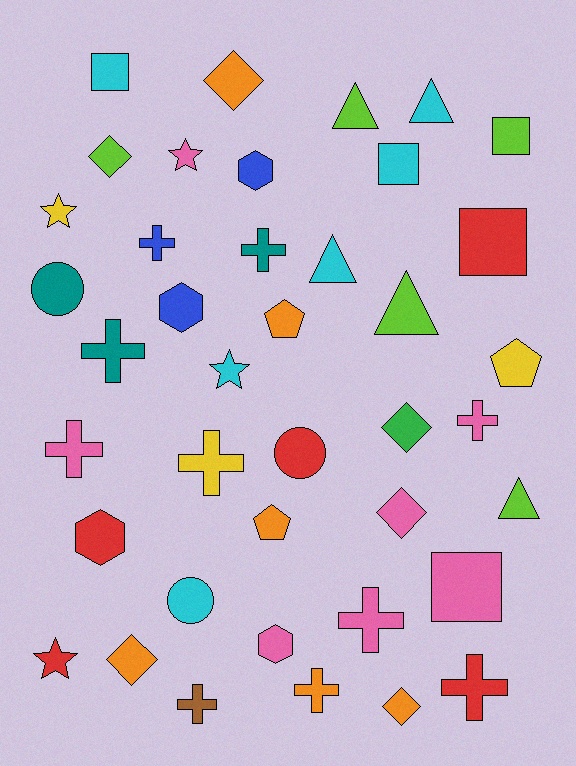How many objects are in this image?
There are 40 objects.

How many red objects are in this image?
There are 5 red objects.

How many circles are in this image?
There are 3 circles.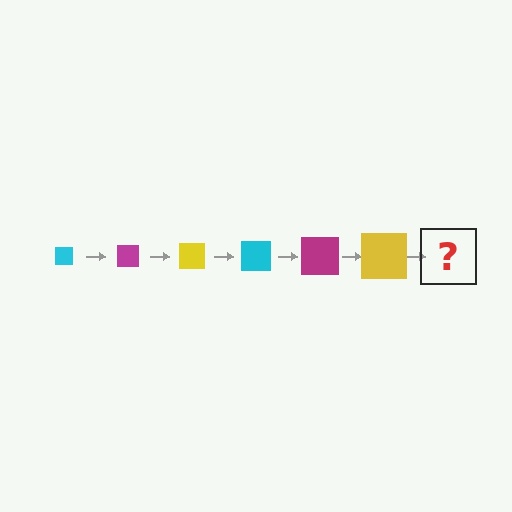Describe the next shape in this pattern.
It should be a cyan square, larger than the previous one.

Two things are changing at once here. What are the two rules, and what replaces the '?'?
The two rules are that the square grows larger each step and the color cycles through cyan, magenta, and yellow. The '?' should be a cyan square, larger than the previous one.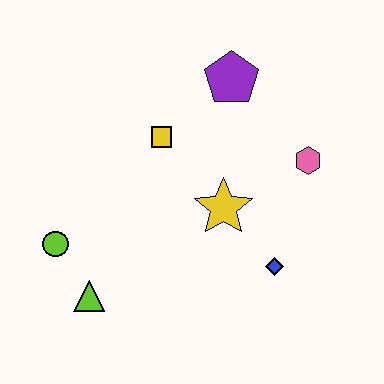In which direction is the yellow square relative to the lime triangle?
The yellow square is above the lime triangle.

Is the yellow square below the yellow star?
No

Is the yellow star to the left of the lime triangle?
No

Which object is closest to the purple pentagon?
The yellow square is closest to the purple pentagon.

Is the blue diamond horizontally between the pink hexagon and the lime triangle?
Yes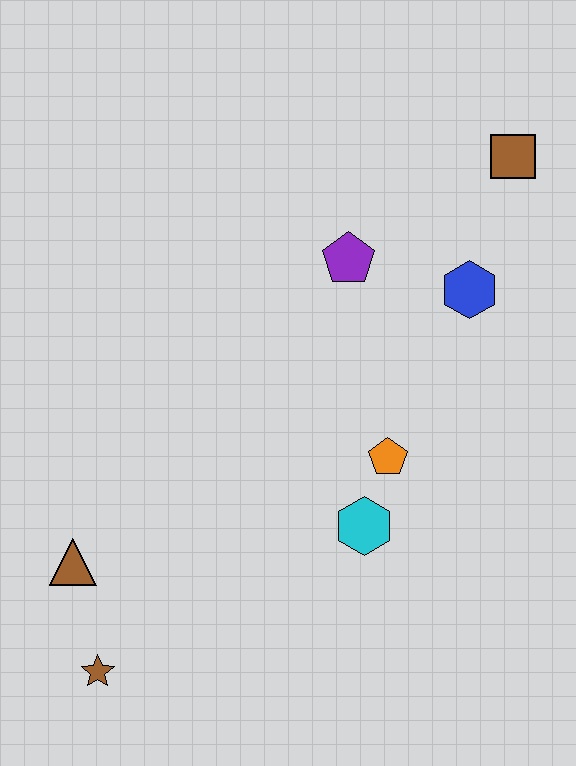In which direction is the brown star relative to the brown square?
The brown star is below the brown square.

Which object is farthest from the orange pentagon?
The brown star is farthest from the orange pentagon.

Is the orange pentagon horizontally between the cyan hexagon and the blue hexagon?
Yes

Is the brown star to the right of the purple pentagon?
No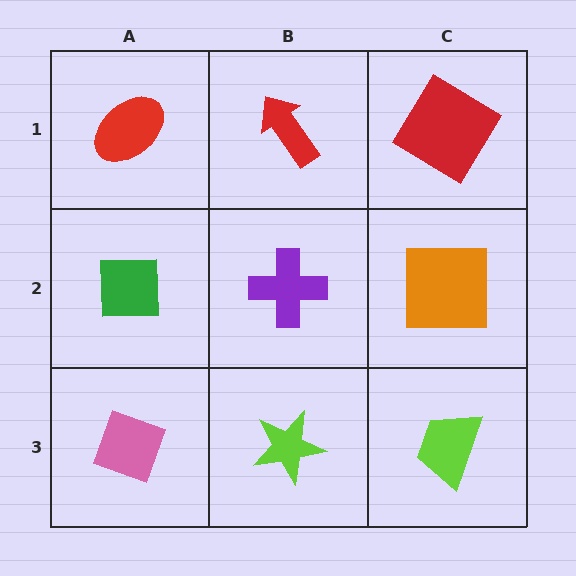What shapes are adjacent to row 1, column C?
An orange square (row 2, column C), a red arrow (row 1, column B).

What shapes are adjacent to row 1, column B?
A purple cross (row 2, column B), a red ellipse (row 1, column A), a red diamond (row 1, column C).